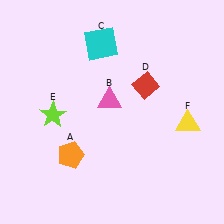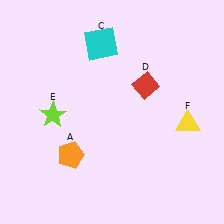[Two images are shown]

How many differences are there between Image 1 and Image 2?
There is 1 difference between the two images.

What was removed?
The pink triangle (B) was removed in Image 2.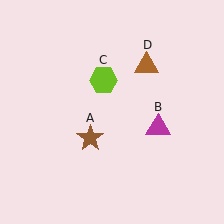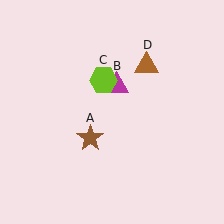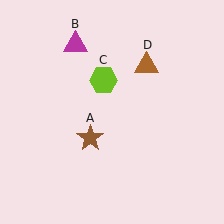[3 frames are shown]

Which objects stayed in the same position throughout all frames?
Brown star (object A) and lime hexagon (object C) and brown triangle (object D) remained stationary.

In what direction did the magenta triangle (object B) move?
The magenta triangle (object B) moved up and to the left.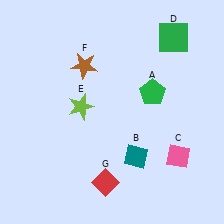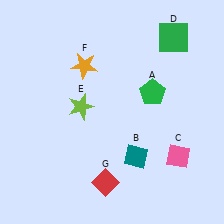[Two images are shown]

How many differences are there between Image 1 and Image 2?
There is 1 difference between the two images.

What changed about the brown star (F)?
In Image 1, F is brown. In Image 2, it changed to orange.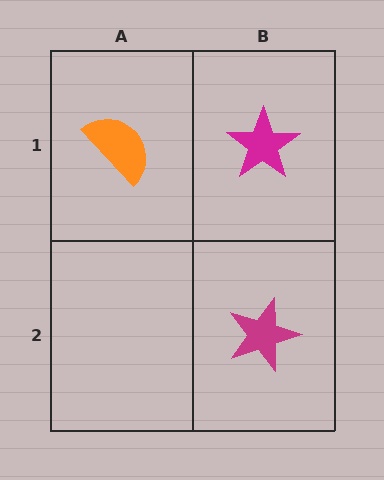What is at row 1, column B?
A magenta star.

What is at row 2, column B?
A magenta star.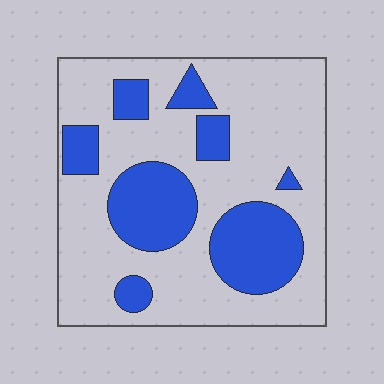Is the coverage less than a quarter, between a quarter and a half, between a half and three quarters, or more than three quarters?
Between a quarter and a half.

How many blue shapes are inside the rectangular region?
8.